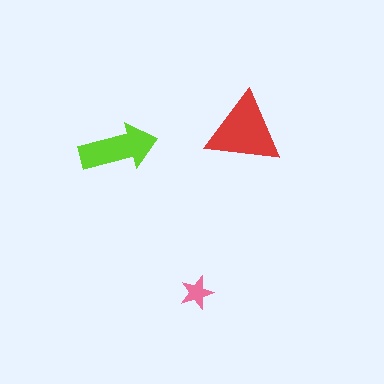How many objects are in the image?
There are 3 objects in the image.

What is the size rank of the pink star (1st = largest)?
3rd.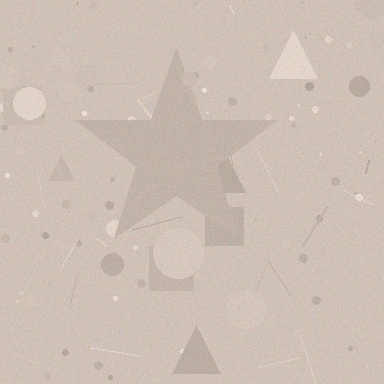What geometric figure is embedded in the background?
A star is embedded in the background.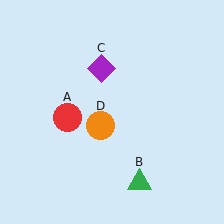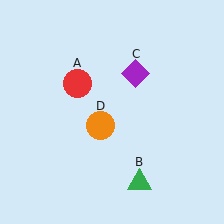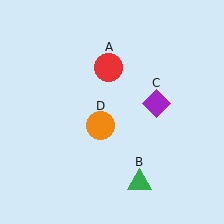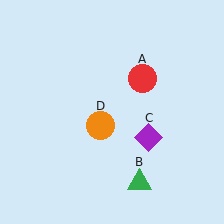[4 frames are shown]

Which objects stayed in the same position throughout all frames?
Green triangle (object B) and orange circle (object D) remained stationary.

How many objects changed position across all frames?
2 objects changed position: red circle (object A), purple diamond (object C).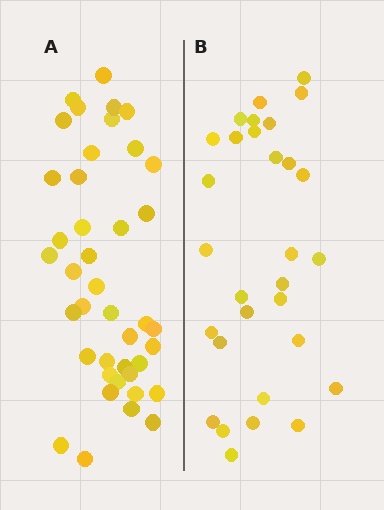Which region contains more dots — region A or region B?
Region A (the left region) has more dots.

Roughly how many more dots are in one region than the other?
Region A has roughly 12 or so more dots than region B.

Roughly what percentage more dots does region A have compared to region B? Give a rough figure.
About 35% more.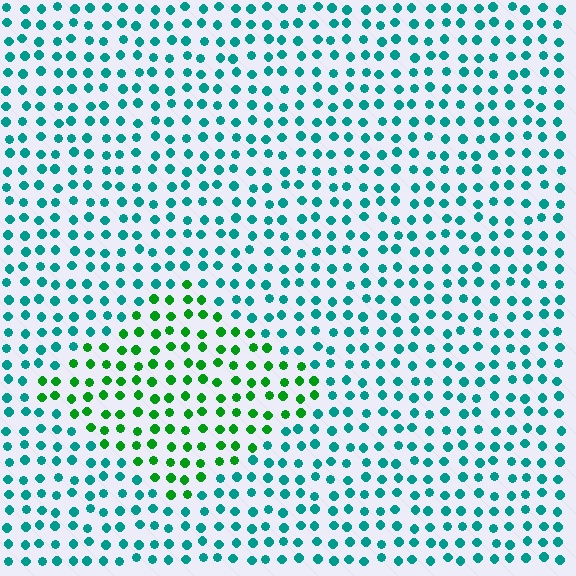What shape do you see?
I see a diamond.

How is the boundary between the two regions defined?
The boundary is defined purely by a slight shift in hue (about 47 degrees). Spacing, size, and orientation are identical on both sides.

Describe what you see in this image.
The image is filled with small teal elements in a uniform arrangement. A diamond-shaped region is visible where the elements are tinted to a slightly different hue, forming a subtle color boundary.